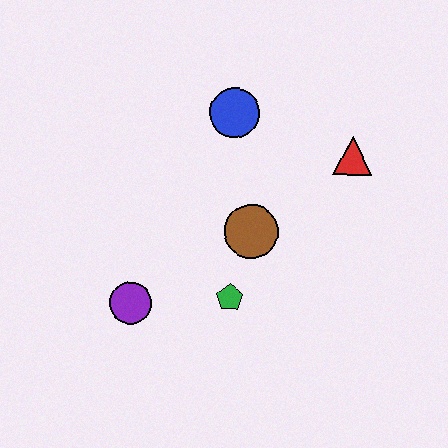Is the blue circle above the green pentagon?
Yes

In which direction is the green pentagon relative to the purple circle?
The green pentagon is to the right of the purple circle.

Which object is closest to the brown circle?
The green pentagon is closest to the brown circle.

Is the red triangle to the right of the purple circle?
Yes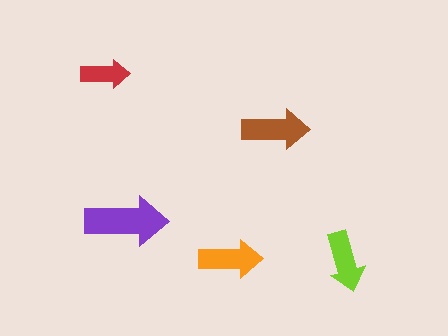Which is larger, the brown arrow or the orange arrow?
The brown one.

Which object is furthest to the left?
The red arrow is leftmost.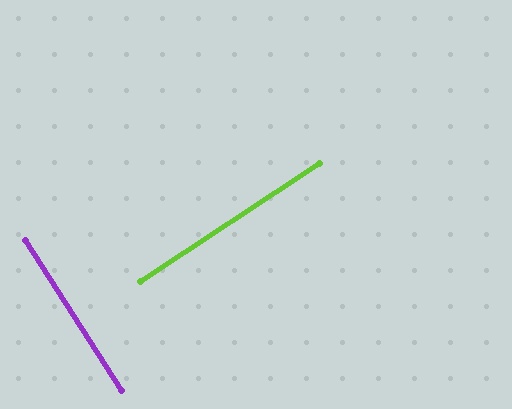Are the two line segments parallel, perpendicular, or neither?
Perpendicular — they meet at approximately 89°.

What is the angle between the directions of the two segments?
Approximately 89 degrees.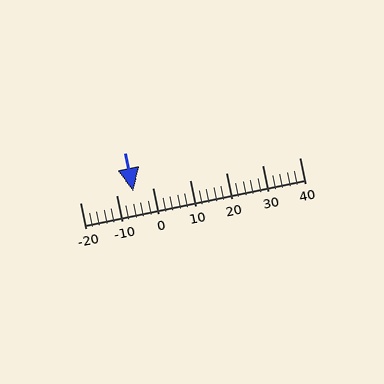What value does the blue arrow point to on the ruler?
The blue arrow points to approximately -6.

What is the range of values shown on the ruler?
The ruler shows values from -20 to 40.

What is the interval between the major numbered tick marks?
The major tick marks are spaced 10 units apart.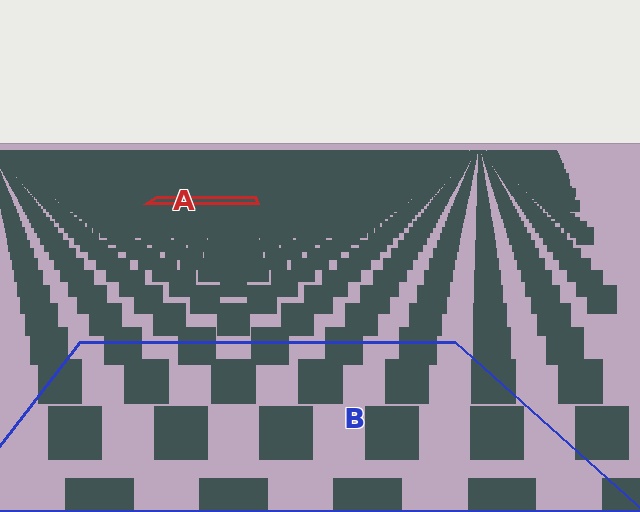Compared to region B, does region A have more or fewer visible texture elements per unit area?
Region A has more texture elements per unit area — they are packed more densely because it is farther away.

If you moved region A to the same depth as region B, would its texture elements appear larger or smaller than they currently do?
They would appear larger. At a closer depth, the same texture elements are projected at a bigger on-screen size.